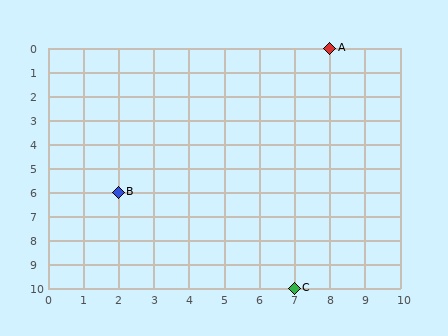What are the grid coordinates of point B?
Point B is at grid coordinates (2, 6).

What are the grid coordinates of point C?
Point C is at grid coordinates (7, 10).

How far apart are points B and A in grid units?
Points B and A are 6 columns and 6 rows apart (about 8.5 grid units diagonally).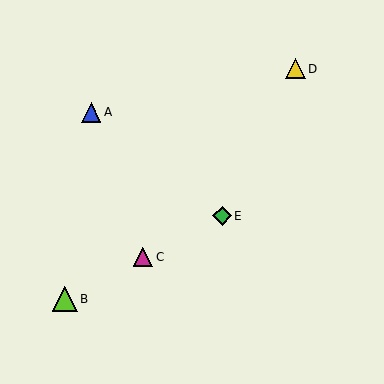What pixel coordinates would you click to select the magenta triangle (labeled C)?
Click at (143, 257) to select the magenta triangle C.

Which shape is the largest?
The lime triangle (labeled B) is the largest.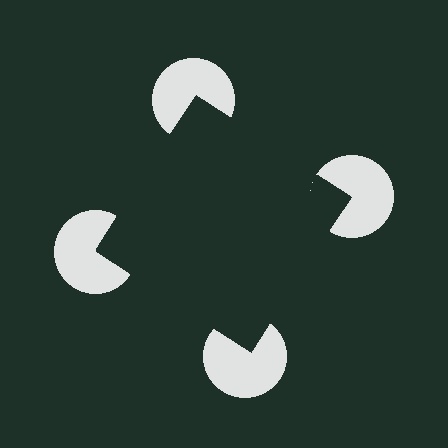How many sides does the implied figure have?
4 sides.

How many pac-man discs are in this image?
There are 4 — one at each vertex of the illusory square.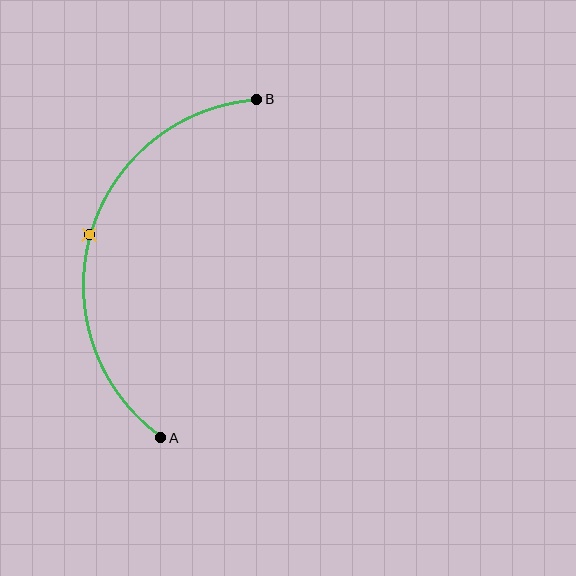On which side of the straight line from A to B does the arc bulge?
The arc bulges to the left of the straight line connecting A and B.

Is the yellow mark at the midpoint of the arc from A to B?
Yes. The yellow mark lies on the arc at equal arc-length from both A and B — it is the arc midpoint.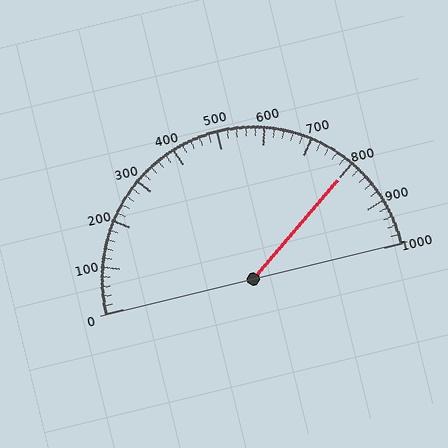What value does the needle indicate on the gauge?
The needle indicates approximately 800.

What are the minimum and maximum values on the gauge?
The gauge ranges from 0 to 1000.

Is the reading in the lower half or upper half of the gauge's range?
The reading is in the upper half of the range (0 to 1000).